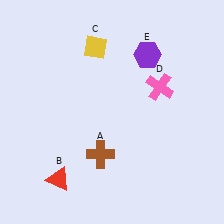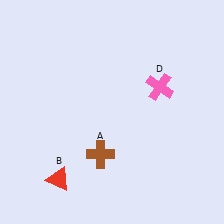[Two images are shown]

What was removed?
The yellow diamond (C), the purple hexagon (E) were removed in Image 2.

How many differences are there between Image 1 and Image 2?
There are 2 differences between the two images.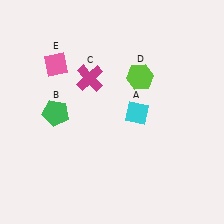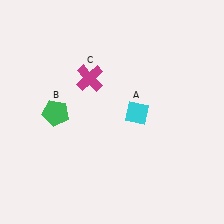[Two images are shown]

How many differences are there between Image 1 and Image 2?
There are 2 differences between the two images.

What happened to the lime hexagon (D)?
The lime hexagon (D) was removed in Image 2. It was in the top-right area of Image 1.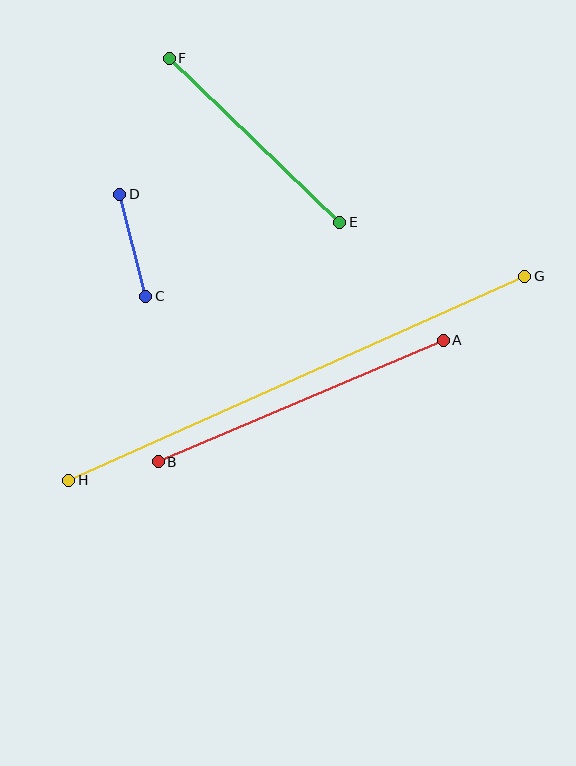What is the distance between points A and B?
The distance is approximately 310 pixels.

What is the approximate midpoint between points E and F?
The midpoint is at approximately (255, 140) pixels.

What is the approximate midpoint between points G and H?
The midpoint is at approximately (297, 378) pixels.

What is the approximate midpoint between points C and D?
The midpoint is at approximately (133, 245) pixels.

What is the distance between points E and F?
The distance is approximately 236 pixels.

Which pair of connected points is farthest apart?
Points G and H are farthest apart.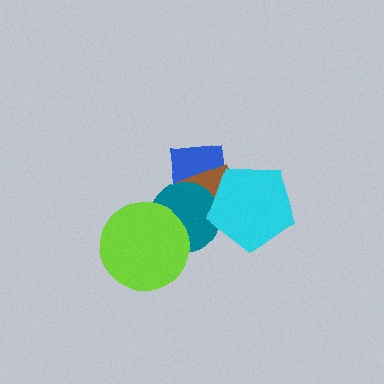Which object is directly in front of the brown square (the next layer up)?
The teal circle is directly in front of the brown square.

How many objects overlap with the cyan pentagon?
3 objects overlap with the cyan pentagon.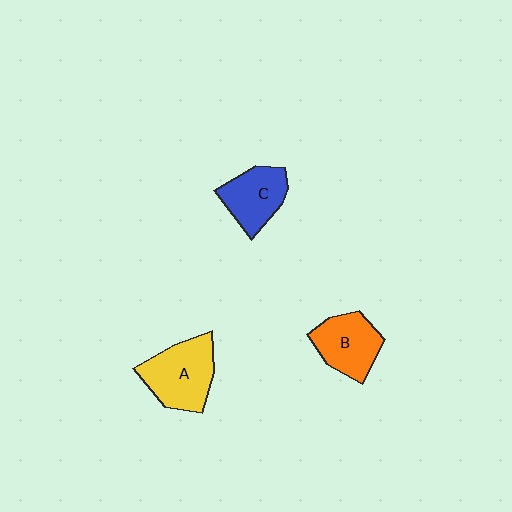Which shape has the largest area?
Shape A (yellow).